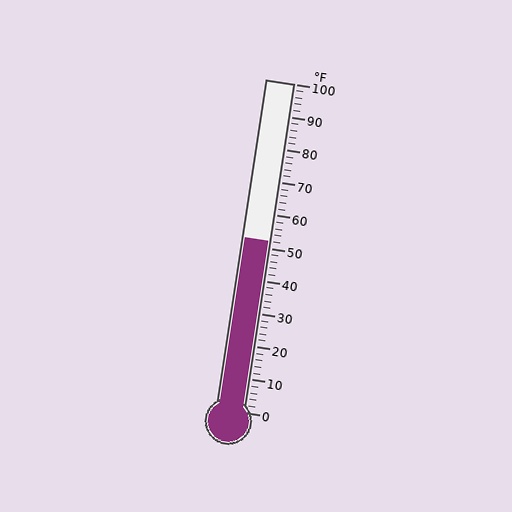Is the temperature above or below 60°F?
The temperature is below 60°F.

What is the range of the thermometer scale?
The thermometer scale ranges from 0°F to 100°F.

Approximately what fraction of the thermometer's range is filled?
The thermometer is filled to approximately 50% of its range.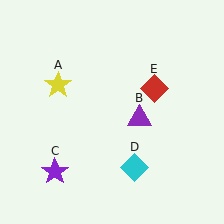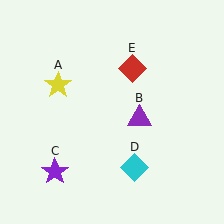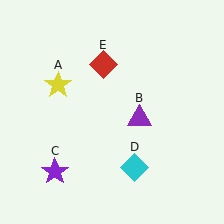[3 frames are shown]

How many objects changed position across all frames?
1 object changed position: red diamond (object E).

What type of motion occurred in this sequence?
The red diamond (object E) rotated counterclockwise around the center of the scene.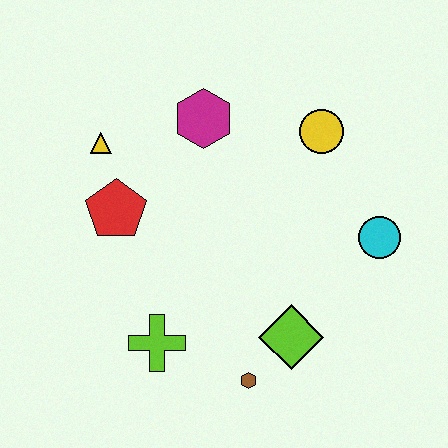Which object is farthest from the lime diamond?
The yellow triangle is farthest from the lime diamond.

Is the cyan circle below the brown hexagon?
No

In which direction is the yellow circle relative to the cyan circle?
The yellow circle is above the cyan circle.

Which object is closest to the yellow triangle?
The red pentagon is closest to the yellow triangle.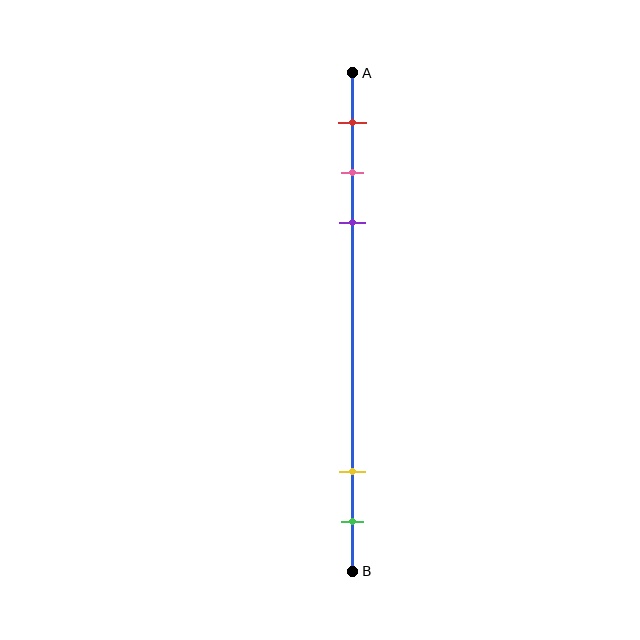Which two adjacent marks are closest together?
The pink and purple marks are the closest adjacent pair.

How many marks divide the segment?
There are 5 marks dividing the segment.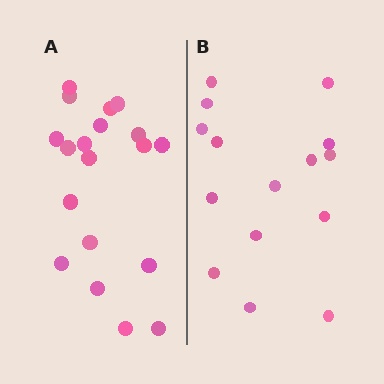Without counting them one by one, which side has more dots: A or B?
Region A (the left region) has more dots.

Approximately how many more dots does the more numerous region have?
Region A has about 4 more dots than region B.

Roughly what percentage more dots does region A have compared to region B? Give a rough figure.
About 25% more.